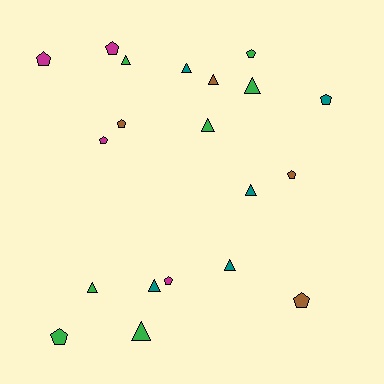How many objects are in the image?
There are 20 objects.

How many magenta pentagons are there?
There are 4 magenta pentagons.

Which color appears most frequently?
Green, with 7 objects.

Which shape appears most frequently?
Pentagon, with 10 objects.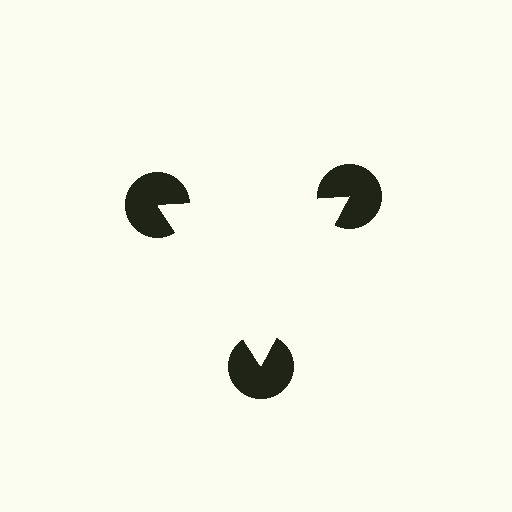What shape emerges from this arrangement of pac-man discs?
An illusory triangle — its edges are inferred from the aligned wedge cuts in the pac-man discs, not physically drawn.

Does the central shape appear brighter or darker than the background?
It typically appears slightly brighter than the background, even though no actual brightness change is drawn.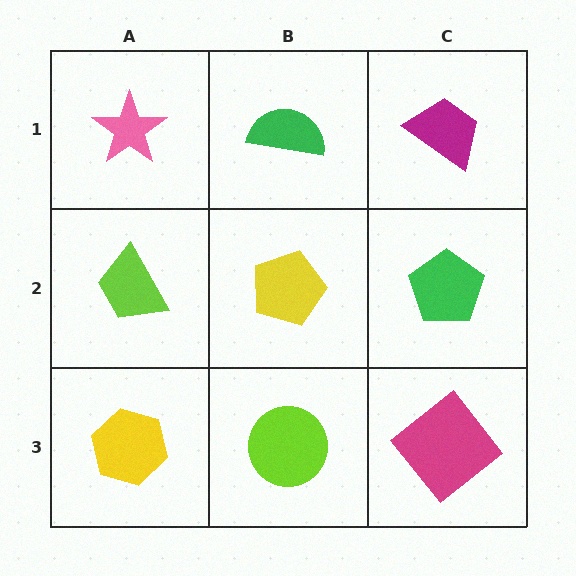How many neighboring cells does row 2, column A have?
3.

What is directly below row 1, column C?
A green pentagon.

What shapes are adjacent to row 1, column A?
A lime trapezoid (row 2, column A), a green semicircle (row 1, column B).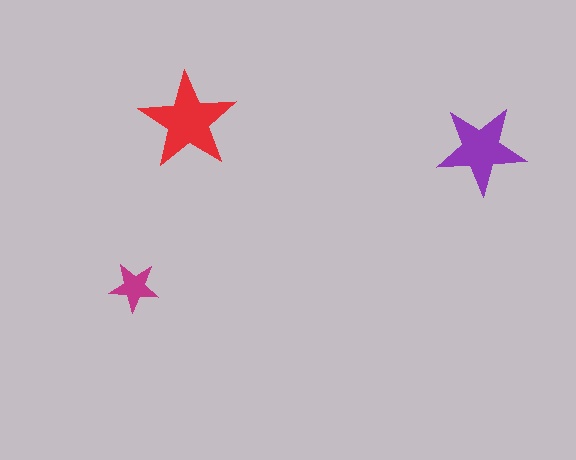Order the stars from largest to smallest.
the red one, the purple one, the magenta one.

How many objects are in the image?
There are 3 objects in the image.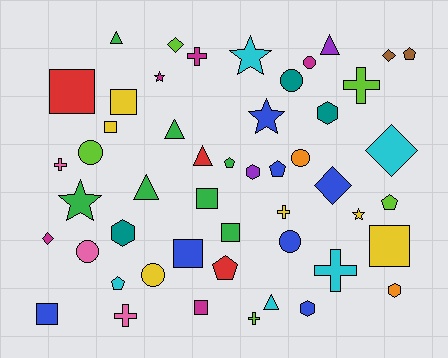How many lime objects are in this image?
There are 5 lime objects.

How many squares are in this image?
There are 9 squares.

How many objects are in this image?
There are 50 objects.